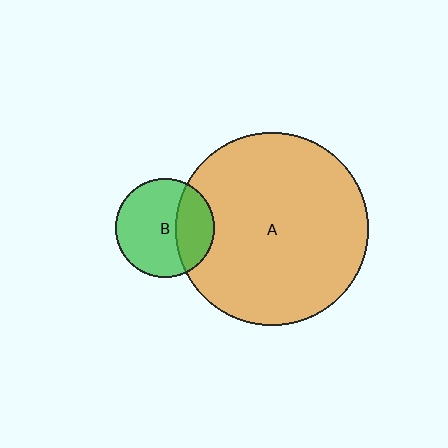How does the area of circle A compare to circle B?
Approximately 3.8 times.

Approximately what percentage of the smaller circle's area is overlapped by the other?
Approximately 30%.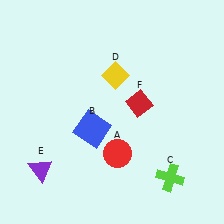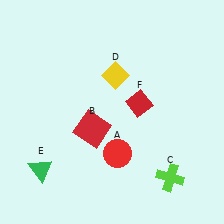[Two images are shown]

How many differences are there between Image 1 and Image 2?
There are 2 differences between the two images.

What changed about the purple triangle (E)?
In Image 1, E is purple. In Image 2, it changed to green.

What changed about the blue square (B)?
In Image 1, B is blue. In Image 2, it changed to red.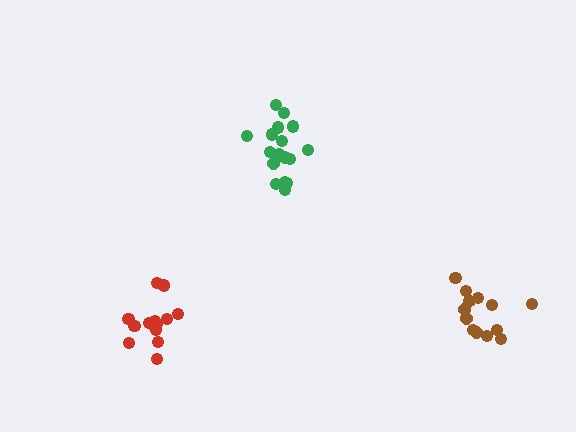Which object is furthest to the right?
The brown cluster is rightmost.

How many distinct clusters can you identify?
There are 3 distinct clusters.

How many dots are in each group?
Group 1: 14 dots, Group 2: 17 dots, Group 3: 13 dots (44 total).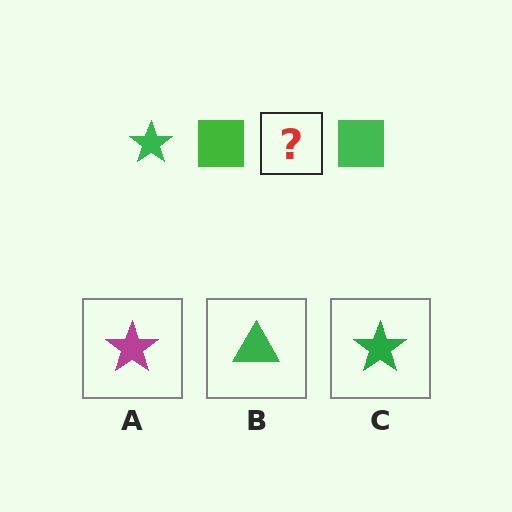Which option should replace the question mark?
Option C.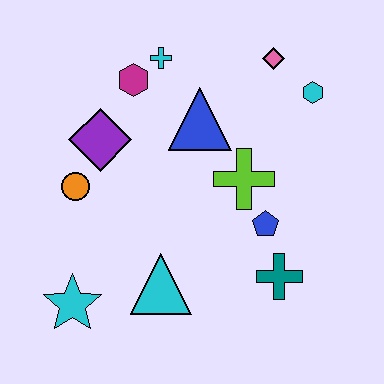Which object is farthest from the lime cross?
The cyan star is farthest from the lime cross.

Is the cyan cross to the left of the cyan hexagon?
Yes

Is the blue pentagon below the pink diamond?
Yes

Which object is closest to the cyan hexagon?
The pink diamond is closest to the cyan hexagon.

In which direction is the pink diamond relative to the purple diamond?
The pink diamond is to the right of the purple diamond.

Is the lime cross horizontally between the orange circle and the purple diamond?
No